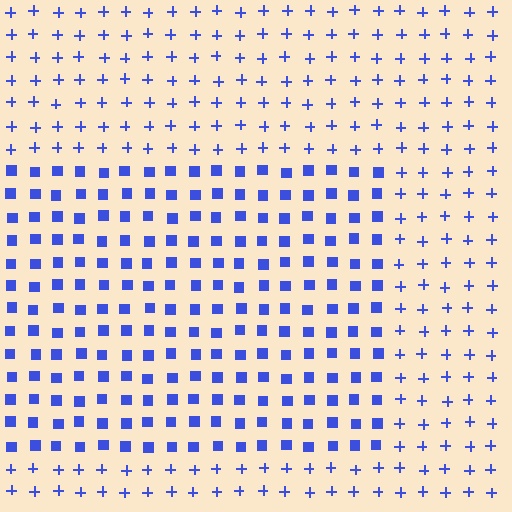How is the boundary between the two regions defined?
The boundary is defined by a change in element shape: squares inside vs. plus signs outside. All elements share the same color and spacing.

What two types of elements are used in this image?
The image uses squares inside the rectangle region and plus signs outside it.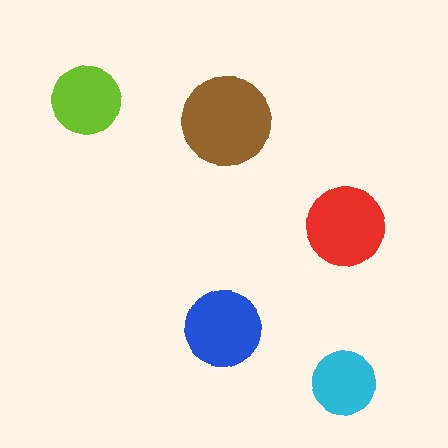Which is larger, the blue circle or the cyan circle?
The blue one.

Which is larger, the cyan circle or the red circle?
The red one.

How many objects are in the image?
There are 5 objects in the image.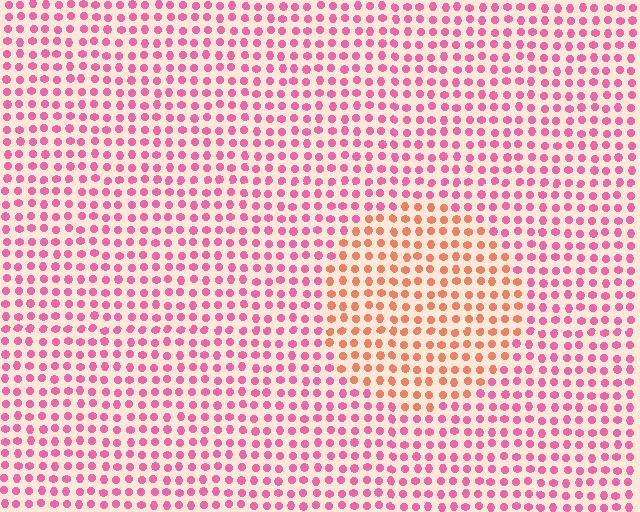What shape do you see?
I see a circle.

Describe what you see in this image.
The image is filled with small pink elements in a uniform arrangement. A circle-shaped region is visible where the elements are tinted to a slightly different hue, forming a subtle color boundary.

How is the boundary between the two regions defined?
The boundary is defined purely by a slight shift in hue (about 43 degrees). Spacing, size, and orientation are identical on both sides.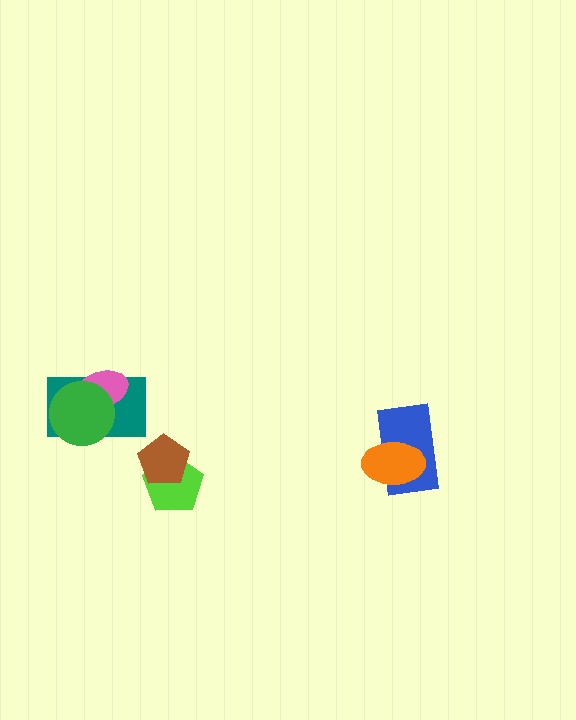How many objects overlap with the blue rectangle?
1 object overlaps with the blue rectangle.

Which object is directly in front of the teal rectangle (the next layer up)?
The pink ellipse is directly in front of the teal rectangle.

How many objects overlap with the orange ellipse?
1 object overlaps with the orange ellipse.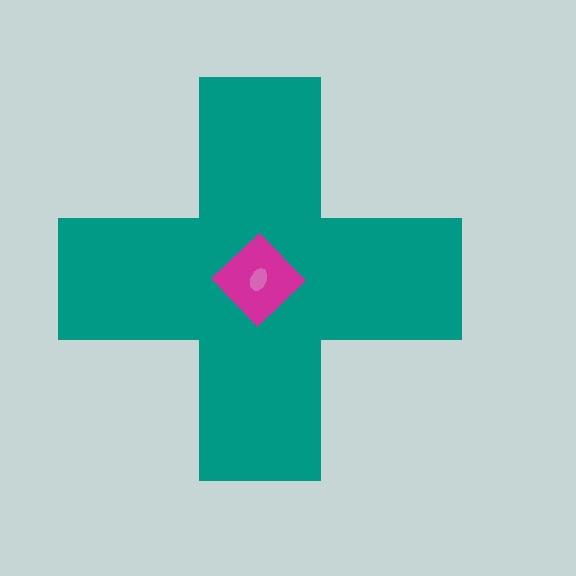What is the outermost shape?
The teal cross.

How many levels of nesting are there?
3.